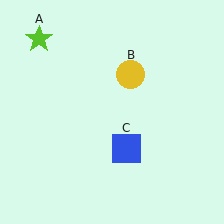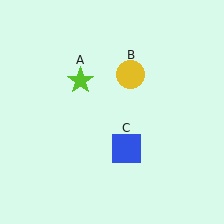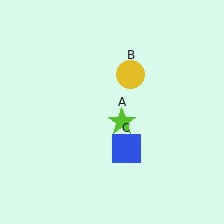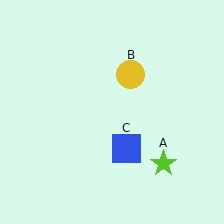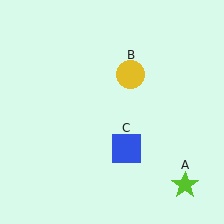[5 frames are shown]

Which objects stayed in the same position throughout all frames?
Yellow circle (object B) and blue square (object C) remained stationary.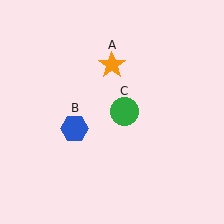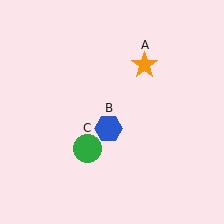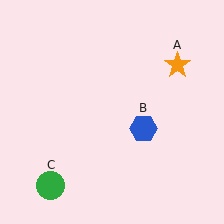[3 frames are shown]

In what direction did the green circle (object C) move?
The green circle (object C) moved down and to the left.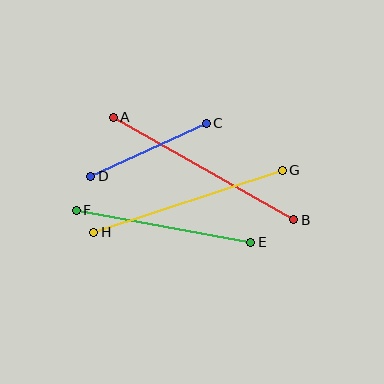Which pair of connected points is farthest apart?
Points A and B are farthest apart.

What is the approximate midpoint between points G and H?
The midpoint is at approximately (188, 201) pixels.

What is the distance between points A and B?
The distance is approximately 208 pixels.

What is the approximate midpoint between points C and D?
The midpoint is at approximately (149, 150) pixels.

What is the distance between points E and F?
The distance is approximately 177 pixels.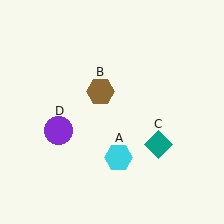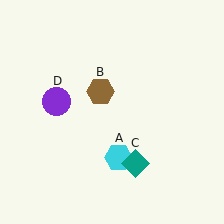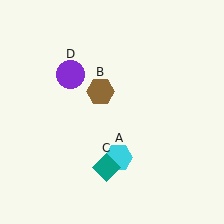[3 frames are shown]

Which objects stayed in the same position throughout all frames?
Cyan hexagon (object A) and brown hexagon (object B) remained stationary.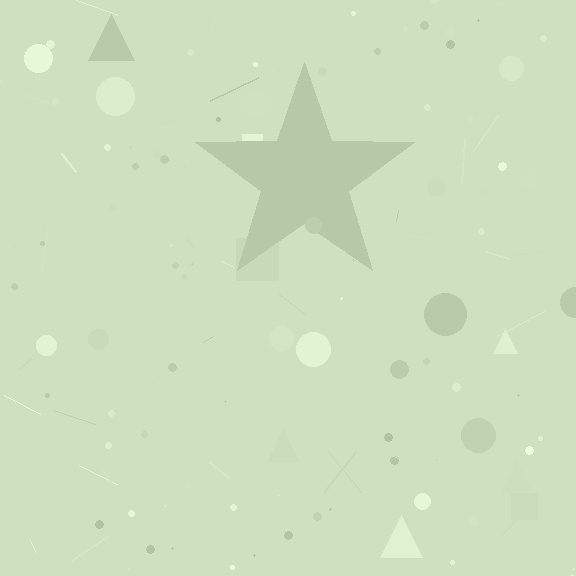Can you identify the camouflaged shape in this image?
The camouflaged shape is a star.